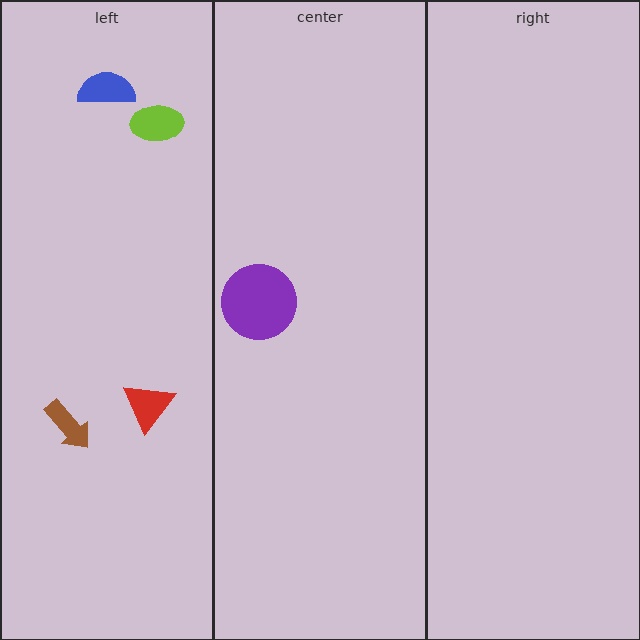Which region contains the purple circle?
The center region.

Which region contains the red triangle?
The left region.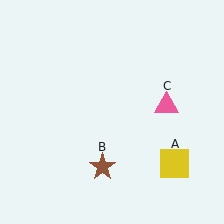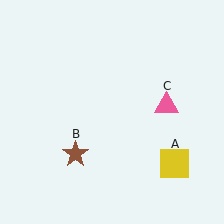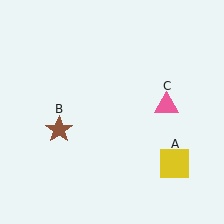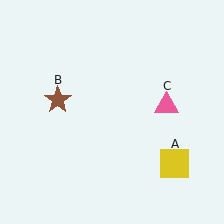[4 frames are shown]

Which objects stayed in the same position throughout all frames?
Yellow square (object A) and pink triangle (object C) remained stationary.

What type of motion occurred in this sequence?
The brown star (object B) rotated clockwise around the center of the scene.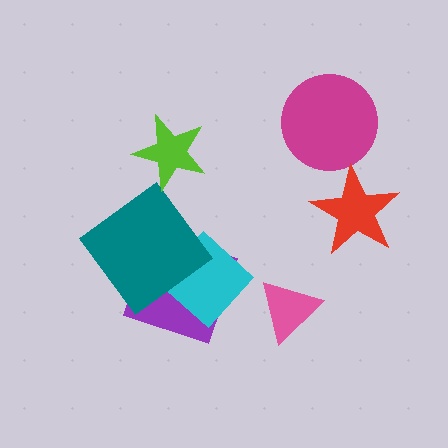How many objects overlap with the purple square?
2 objects overlap with the purple square.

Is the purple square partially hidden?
Yes, it is partially covered by another shape.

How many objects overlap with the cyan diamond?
2 objects overlap with the cyan diamond.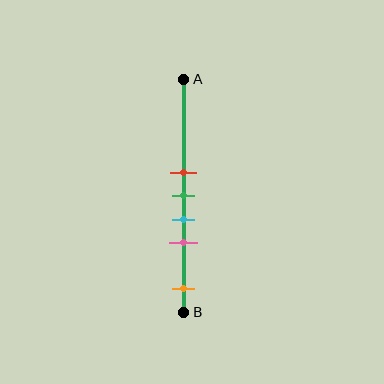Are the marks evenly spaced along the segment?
No, the marks are not evenly spaced.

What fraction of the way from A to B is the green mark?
The green mark is approximately 50% (0.5) of the way from A to B.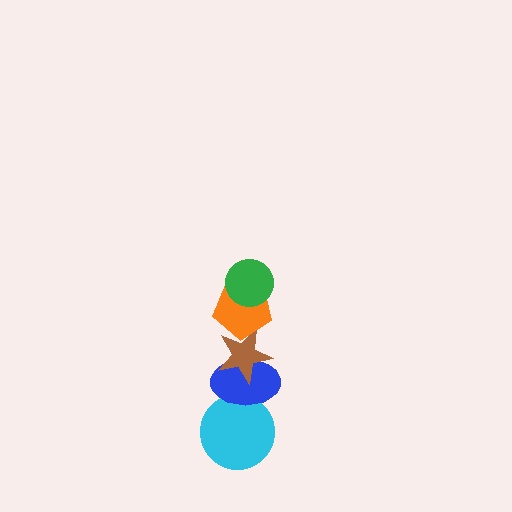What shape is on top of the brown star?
The orange pentagon is on top of the brown star.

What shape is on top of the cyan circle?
The blue ellipse is on top of the cyan circle.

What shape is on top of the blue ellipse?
The brown star is on top of the blue ellipse.